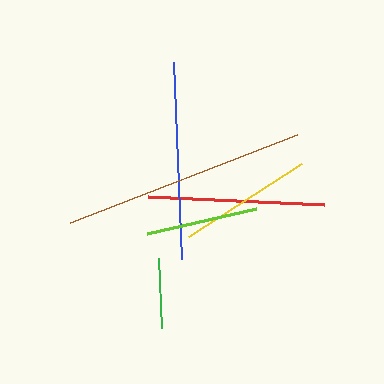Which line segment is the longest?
The brown line is the longest at approximately 243 pixels.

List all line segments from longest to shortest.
From longest to shortest: brown, blue, red, yellow, lime, green.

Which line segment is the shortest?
The green line is the shortest at approximately 71 pixels.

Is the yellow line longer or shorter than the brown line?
The brown line is longer than the yellow line.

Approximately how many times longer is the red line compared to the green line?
The red line is approximately 2.5 times the length of the green line.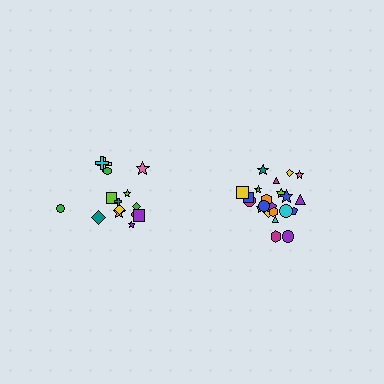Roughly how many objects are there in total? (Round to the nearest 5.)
Roughly 35 objects in total.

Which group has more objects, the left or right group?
The right group.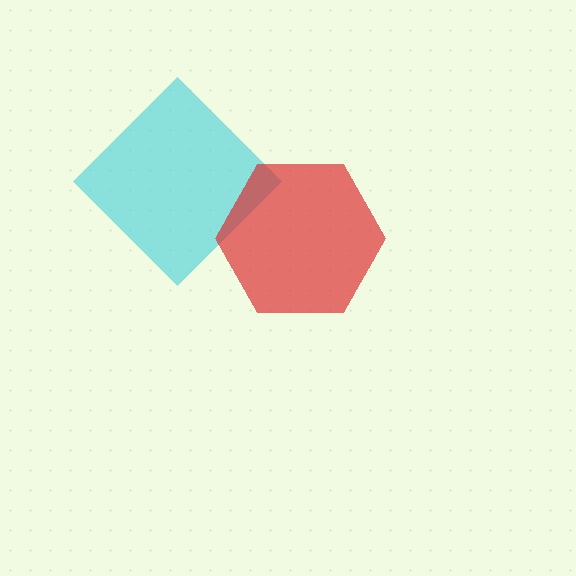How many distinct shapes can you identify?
There are 2 distinct shapes: a cyan diamond, a red hexagon.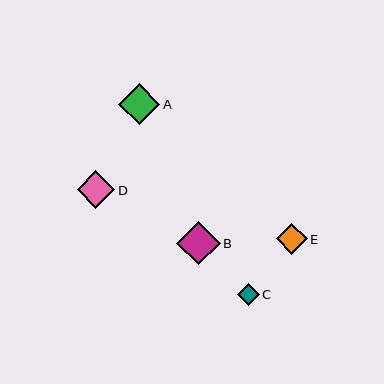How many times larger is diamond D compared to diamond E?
Diamond D is approximately 1.2 times the size of diamond E.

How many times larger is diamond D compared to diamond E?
Diamond D is approximately 1.2 times the size of diamond E.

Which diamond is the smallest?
Diamond C is the smallest with a size of approximately 22 pixels.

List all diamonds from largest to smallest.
From largest to smallest: B, A, D, E, C.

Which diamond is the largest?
Diamond B is the largest with a size of approximately 43 pixels.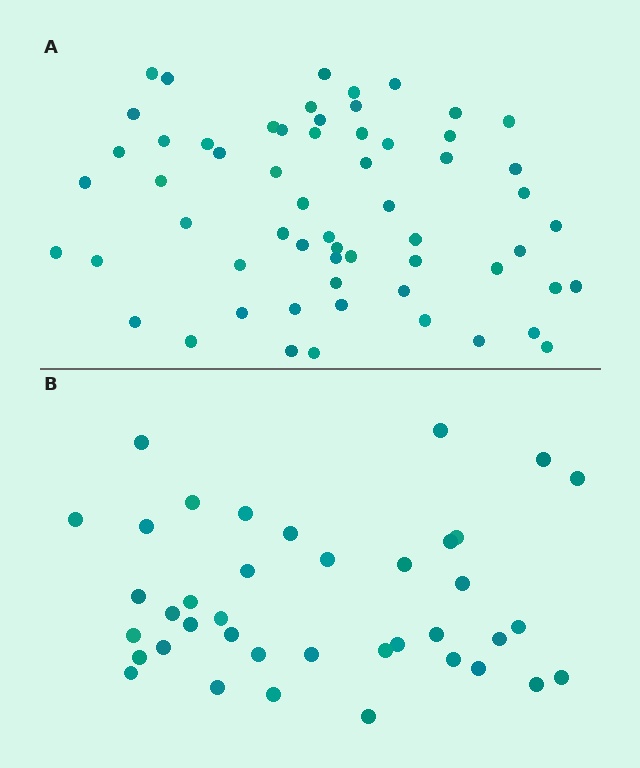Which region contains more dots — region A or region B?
Region A (the top region) has more dots.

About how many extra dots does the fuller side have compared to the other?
Region A has approximately 20 more dots than region B.